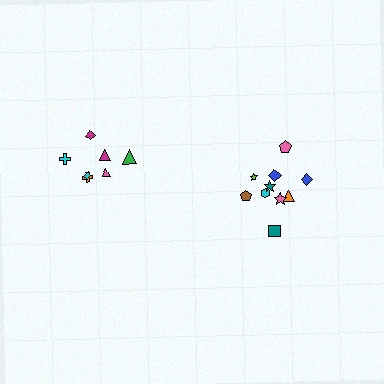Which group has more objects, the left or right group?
The right group.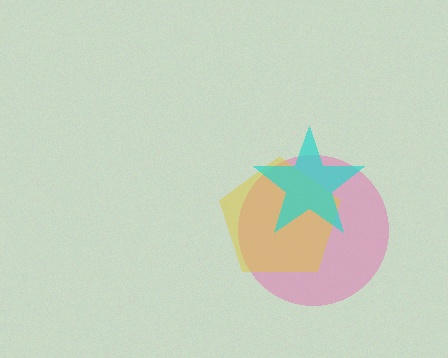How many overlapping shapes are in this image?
There are 3 overlapping shapes in the image.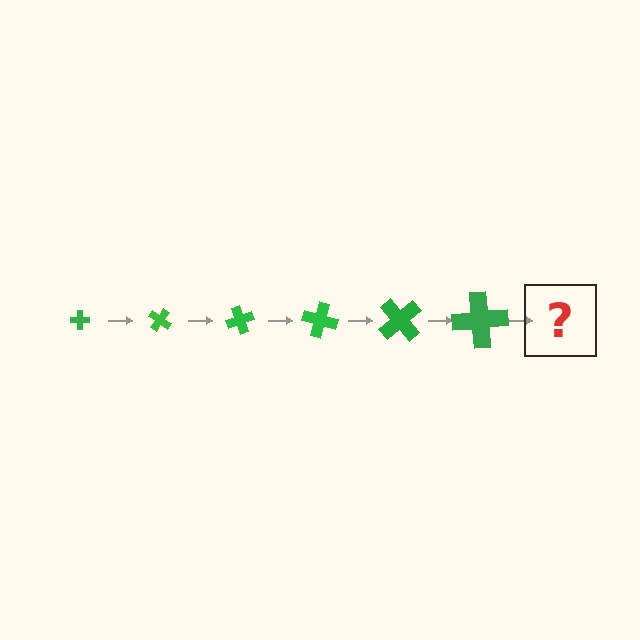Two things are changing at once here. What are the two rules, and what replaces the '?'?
The two rules are that the cross grows larger each step and it rotates 35 degrees each step. The '?' should be a cross, larger than the previous one and rotated 210 degrees from the start.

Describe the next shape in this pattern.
It should be a cross, larger than the previous one and rotated 210 degrees from the start.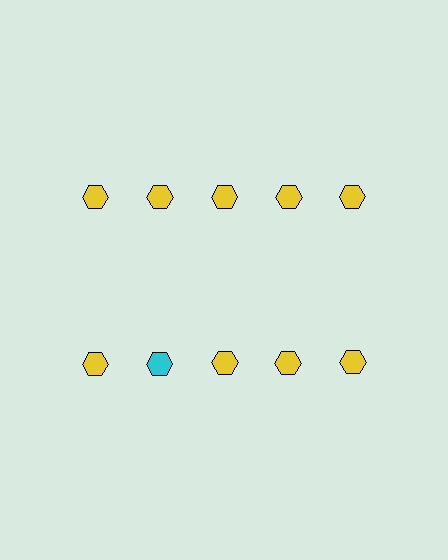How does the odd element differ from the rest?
It has a different color: cyan instead of yellow.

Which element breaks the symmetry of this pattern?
The cyan hexagon in the second row, second from left column breaks the symmetry. All other shapes are yellow hexagons.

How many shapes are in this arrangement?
There are 10 shapes arranged in a grid pattern.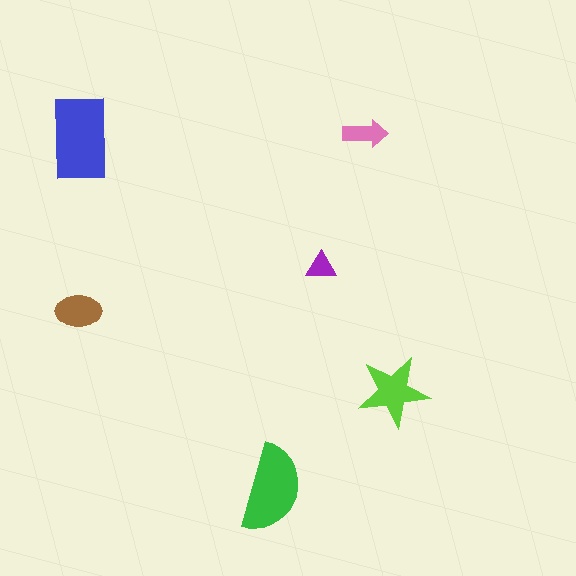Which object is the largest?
The blue rectangle.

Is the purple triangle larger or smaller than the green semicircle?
Smaller.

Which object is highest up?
The pink arrow is topmost.